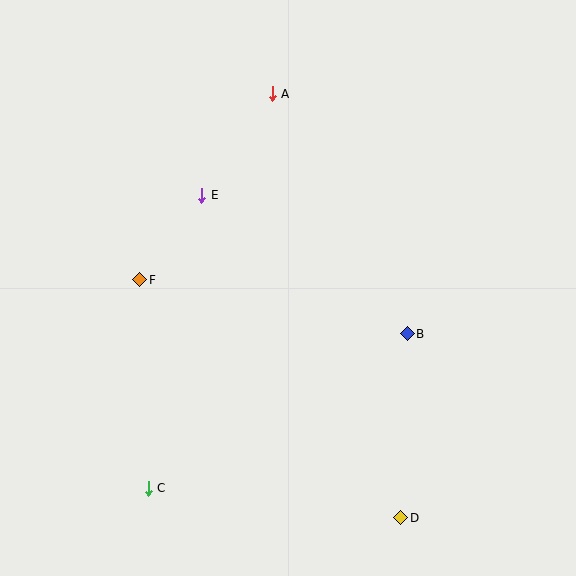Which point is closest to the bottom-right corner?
Point D is closest to the bottom-right corner.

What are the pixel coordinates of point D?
Point D is at (401, 518).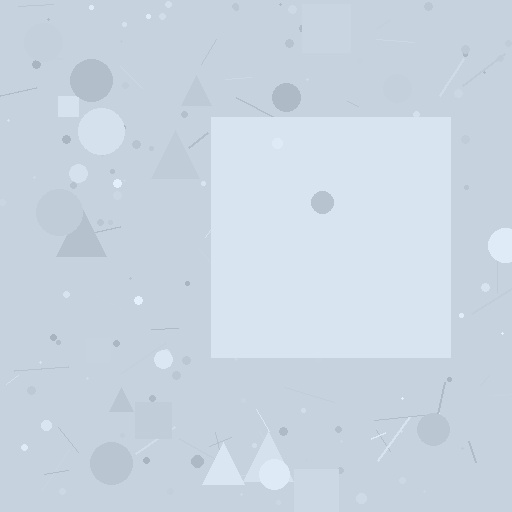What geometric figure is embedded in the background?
A square is embedded in the background.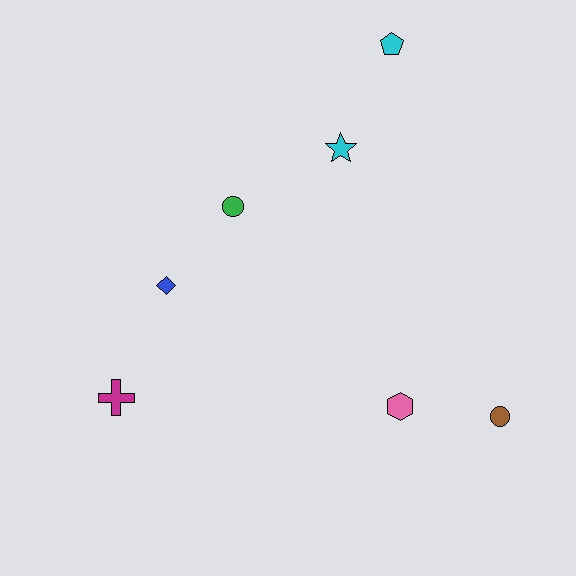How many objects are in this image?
There are 7 objects.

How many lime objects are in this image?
There are no lime objects.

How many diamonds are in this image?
There is 1 diamond.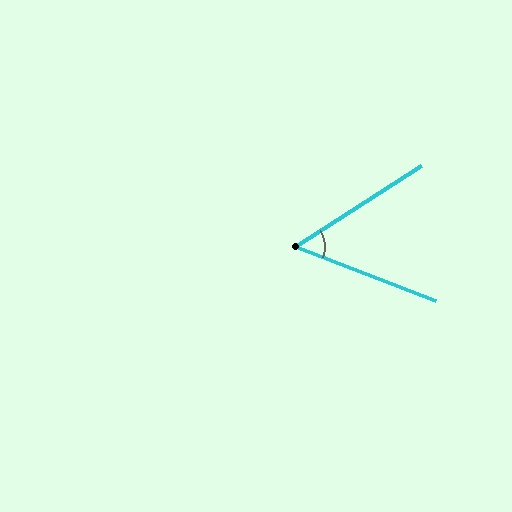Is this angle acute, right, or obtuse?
It is acute.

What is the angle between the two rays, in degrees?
Approximately 54 degrees.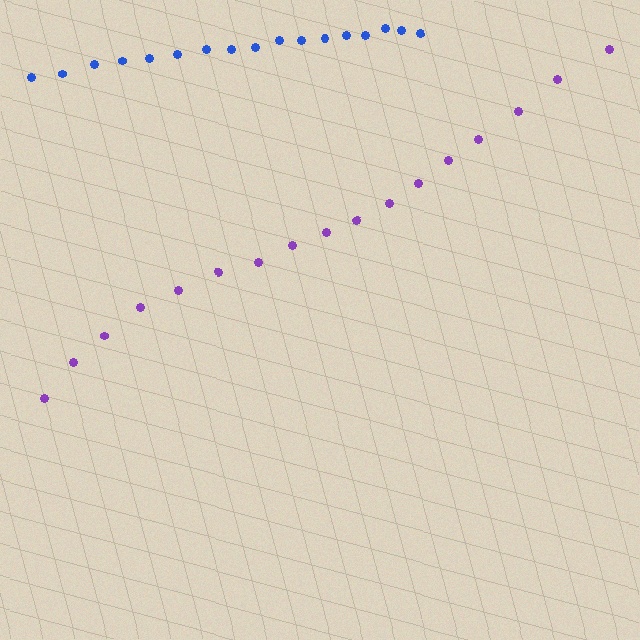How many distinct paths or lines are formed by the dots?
There are 2 distinct paths.